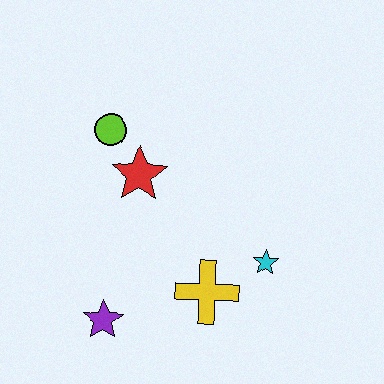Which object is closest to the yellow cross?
The cyan star is closest to the yellow cross.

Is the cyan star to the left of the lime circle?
No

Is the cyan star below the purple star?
No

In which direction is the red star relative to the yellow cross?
The red star is above the yellow cross.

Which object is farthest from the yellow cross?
The lime circle is farthest from the yellow cross.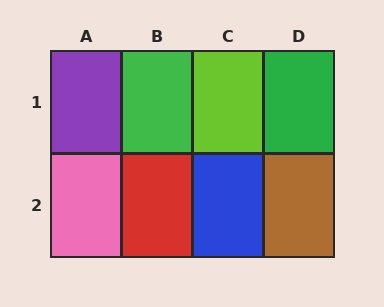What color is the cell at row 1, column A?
Purple.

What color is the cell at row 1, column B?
Green.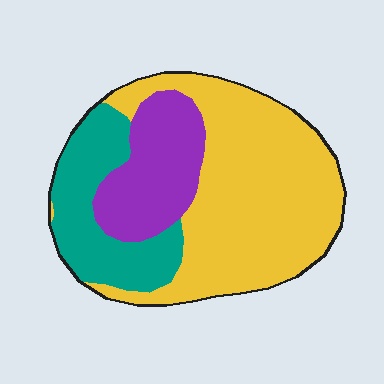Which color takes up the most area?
Yellow, at roughly 55%.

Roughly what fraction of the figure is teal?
Teal covers 23% of the figure.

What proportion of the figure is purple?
Purple covers around 20% of the figure.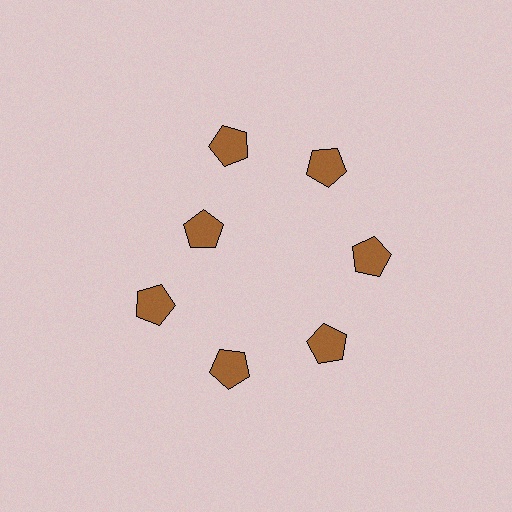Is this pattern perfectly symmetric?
No. The 7 brown pentagons are arranged in a ring, but one element near the 10 o'clock position is pulled inward toward the center, breaking the 7-fold rotational symmetry.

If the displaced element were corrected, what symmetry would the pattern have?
It would have 7-fold rotational symmetry — the pattern would map onto itself every 51 degrees.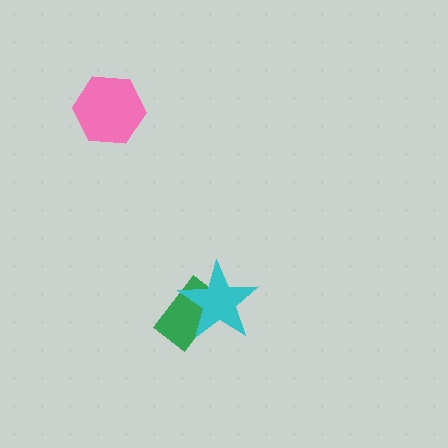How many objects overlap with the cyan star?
1 object overlaps with the cyan star.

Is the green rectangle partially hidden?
Yes, it is partially covered by another shape.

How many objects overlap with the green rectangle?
1 object overlaps with the green rectangle.